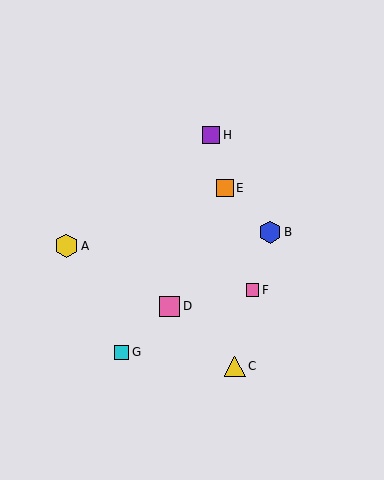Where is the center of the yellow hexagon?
The center of the yellow hexagon is at (66, 246).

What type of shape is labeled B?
Shape B is a blue hexagon.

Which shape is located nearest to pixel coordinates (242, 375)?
The yellow triangle (labeled C) at (235, 366) is nearest to that location.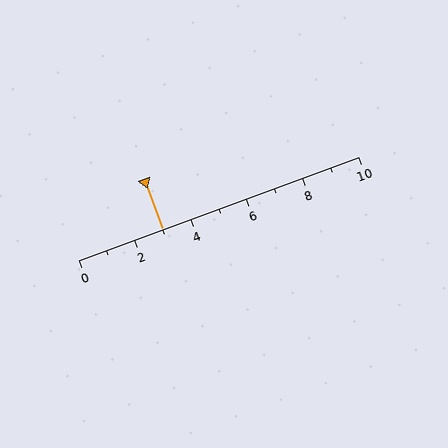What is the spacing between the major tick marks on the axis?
The major ticks are spaced 2 apart.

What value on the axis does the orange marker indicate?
The marker indicates approximately 3.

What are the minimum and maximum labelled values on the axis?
The axis runs from 0 to 10.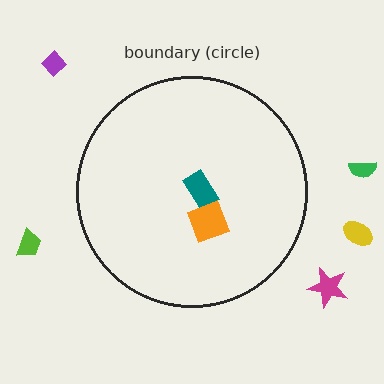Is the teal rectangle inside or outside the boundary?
Inside.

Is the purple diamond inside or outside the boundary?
Outside.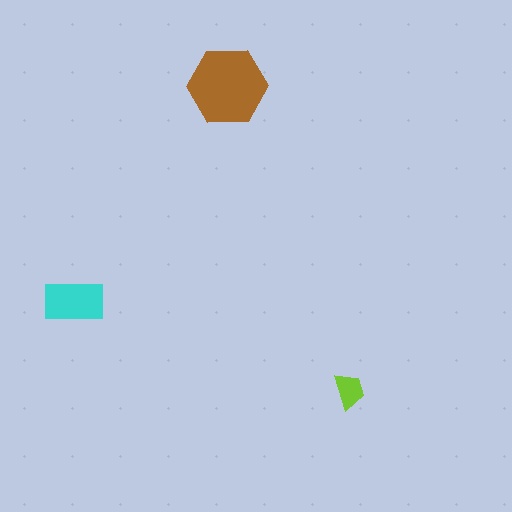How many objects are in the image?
There are 3 objects in the image.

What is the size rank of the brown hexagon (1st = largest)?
1st.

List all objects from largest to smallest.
The brown hexagon, the cyan rectangle, the lime trapezoid.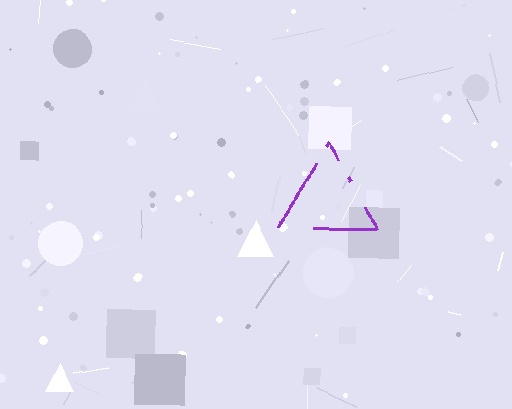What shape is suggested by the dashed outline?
The dashed outline suggests a triangle.